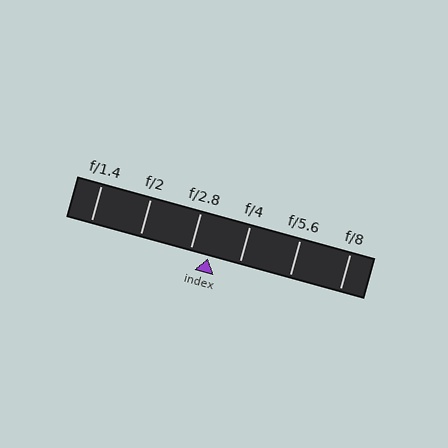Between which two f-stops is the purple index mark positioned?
The index mark is between f/2.8 and f/4.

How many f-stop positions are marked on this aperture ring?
There are 6 f-stop positions marked.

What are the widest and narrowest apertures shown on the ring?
The widest aperture shown is f/1.4 and the narrowest is f/8.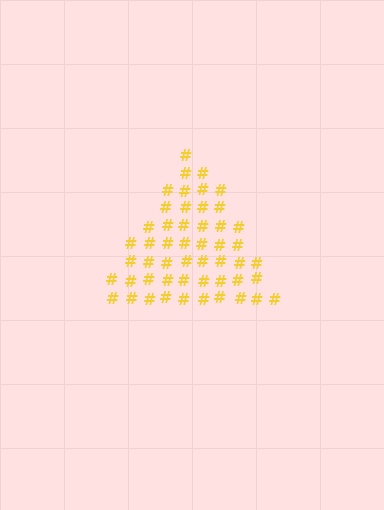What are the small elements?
The small elements are hash symbols.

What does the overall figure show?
The overall figure shows a triangle.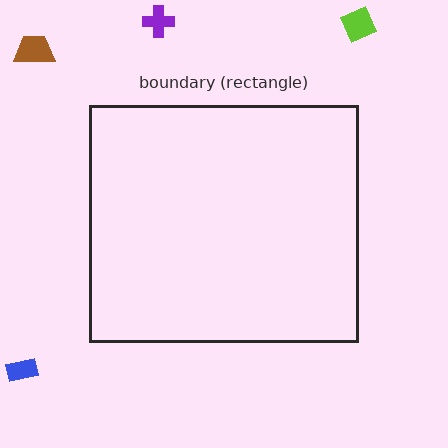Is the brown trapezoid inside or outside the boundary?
Outside.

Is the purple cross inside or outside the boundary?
Outside.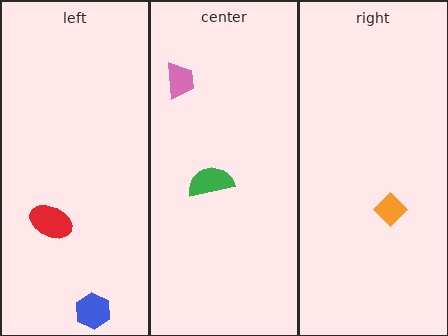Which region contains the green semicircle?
The center region.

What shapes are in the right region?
The orange diamond.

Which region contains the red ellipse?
The left region.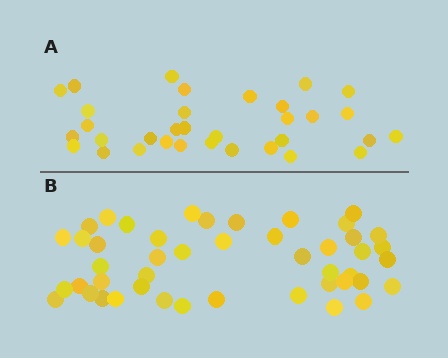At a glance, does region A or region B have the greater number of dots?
Region B (the bottom region) has more dots.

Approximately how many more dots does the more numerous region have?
Region B has approximately 15 more dots than region A.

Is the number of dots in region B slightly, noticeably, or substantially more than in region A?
Region B has noticeably more, but not dramatically so. The ratio is roughly 1.4 to 1.